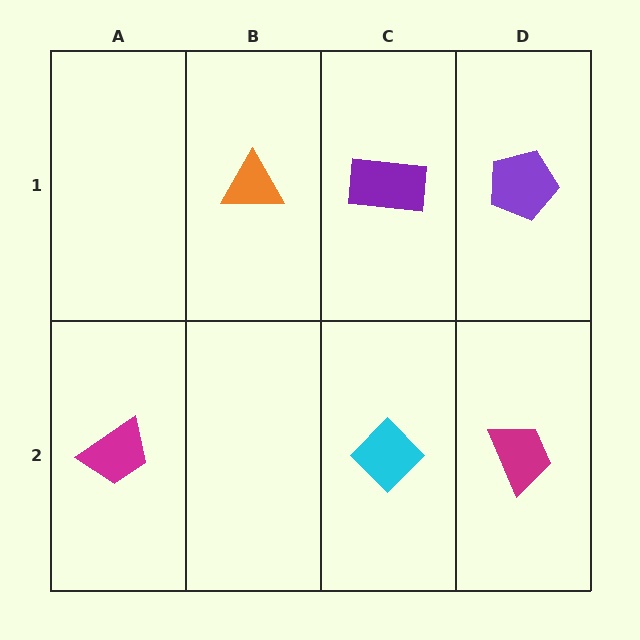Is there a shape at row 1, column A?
No, that cell is empty.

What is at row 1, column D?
A purple pentagon.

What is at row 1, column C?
A purple rectangle.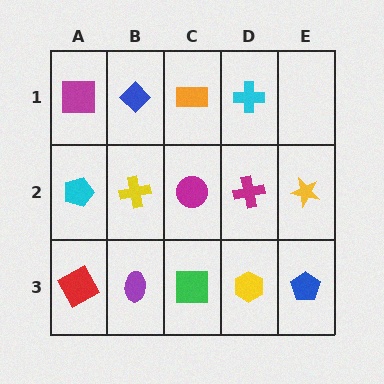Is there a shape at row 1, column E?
No, that cell is empty.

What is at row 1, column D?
A cyan cross.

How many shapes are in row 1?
4 shapes.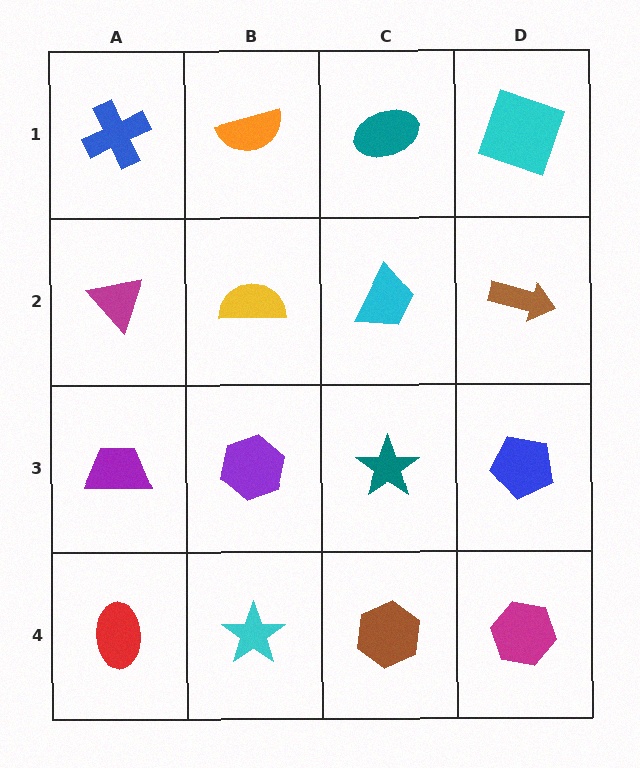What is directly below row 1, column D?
A brown arrow.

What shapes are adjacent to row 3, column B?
A yellow semicircle (row 2, column B), a cyan star (row 4, column B), a purple trapezoid (row 3, column A), a teal star (row 3, column C).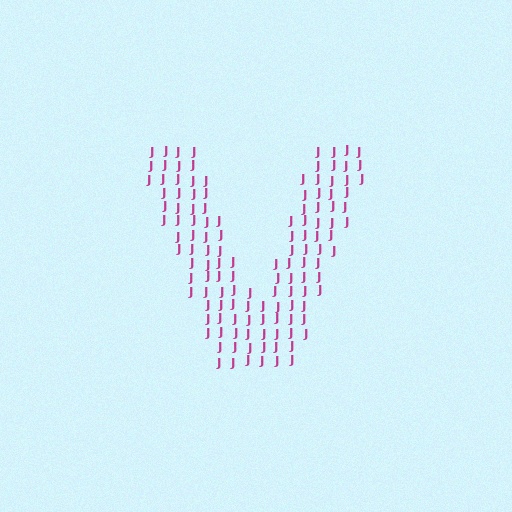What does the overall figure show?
The overall figure shows the letter V.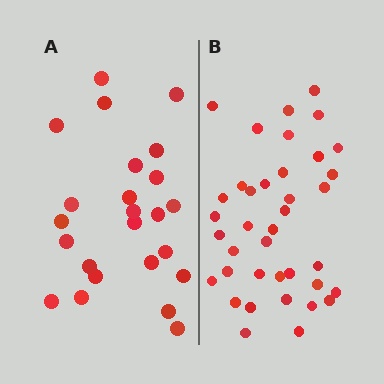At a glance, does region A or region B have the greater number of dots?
Region B (the right region) has more dots.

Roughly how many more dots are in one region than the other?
Region B has approximately 15 more dots than region A.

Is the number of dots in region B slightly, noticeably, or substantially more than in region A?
Region B has substantially more. The ratio is roughly 1.6 to 1.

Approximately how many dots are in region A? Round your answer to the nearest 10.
About 20 dots. (The exact count is 24, which rounds to 20.)